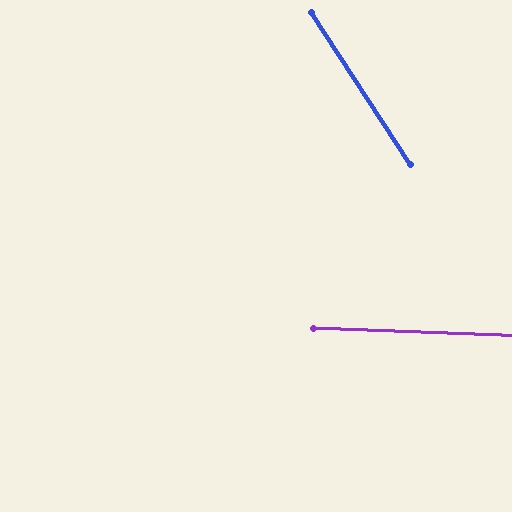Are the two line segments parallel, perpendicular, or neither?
Neither parallel nor perpendicular — they differ by about 55°.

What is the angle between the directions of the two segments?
Approximately 55 degrees.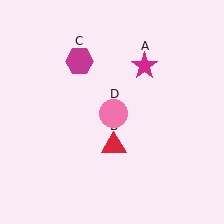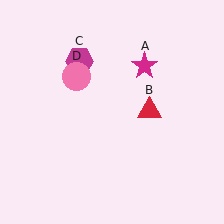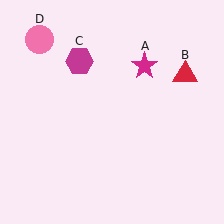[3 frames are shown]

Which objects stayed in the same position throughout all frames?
Magenta star (object A) and magenta hexagon (object C) remained stationary.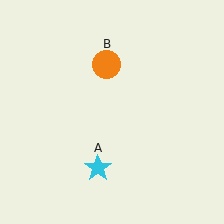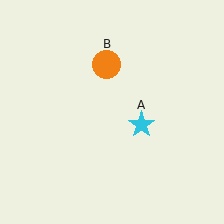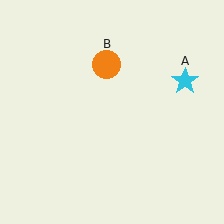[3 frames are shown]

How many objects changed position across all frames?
1 object changed position: cyan star (object A).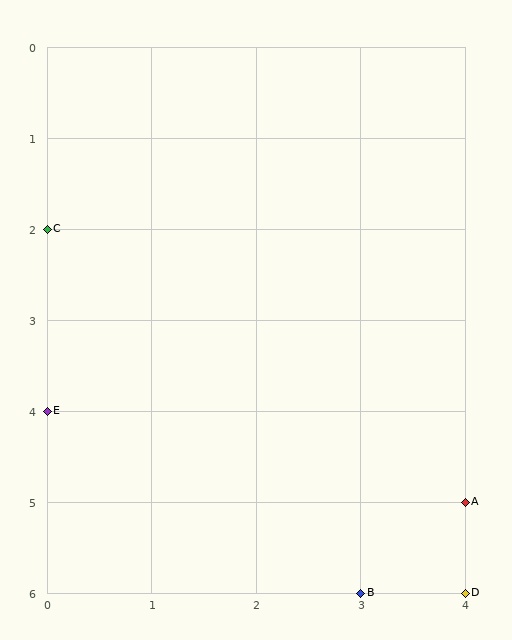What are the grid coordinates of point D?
Point D is at grid coordinates (4, 6).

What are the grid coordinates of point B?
Point B is at grid coordinates (3, 6).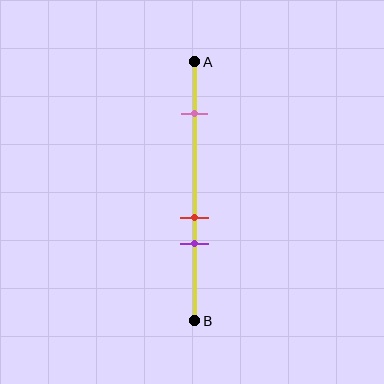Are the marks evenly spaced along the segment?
No, the marks are not evenly spaced.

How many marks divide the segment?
There are 3 marks dividing the segment.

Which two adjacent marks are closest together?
The red and purple marks are the closest adjacent pair.